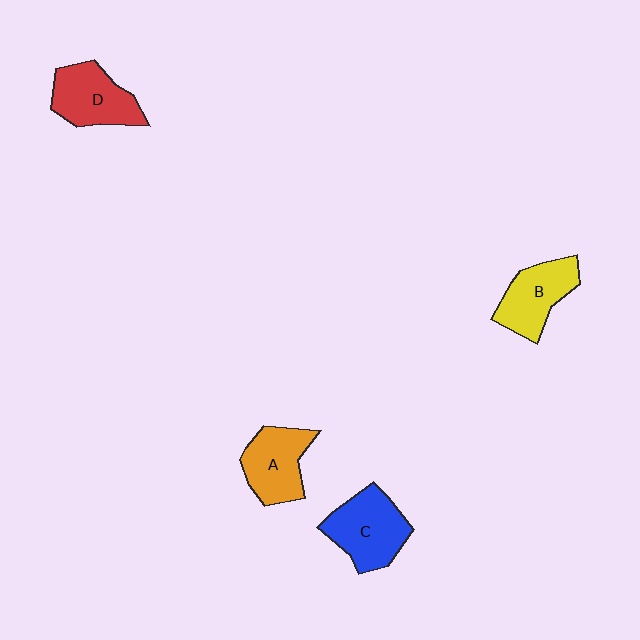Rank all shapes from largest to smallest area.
From largest to smallest: C (blue), D (red), A (orange), B (yellow).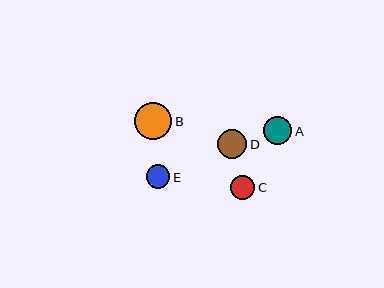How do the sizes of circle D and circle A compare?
Circle D and circle A are approximately the same size.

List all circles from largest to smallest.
From largest to smallest: B, D, A, C, E.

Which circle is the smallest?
Circle E is the smallest with a size of approximately 23 pixels.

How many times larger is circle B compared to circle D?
Circle B is approximately 1.3 times the size of circle D.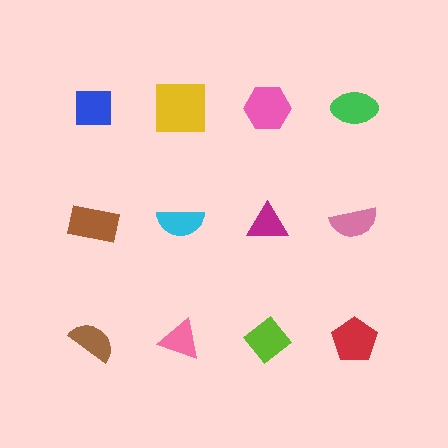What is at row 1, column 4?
A green ellipse.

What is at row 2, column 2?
A cyan semicircle.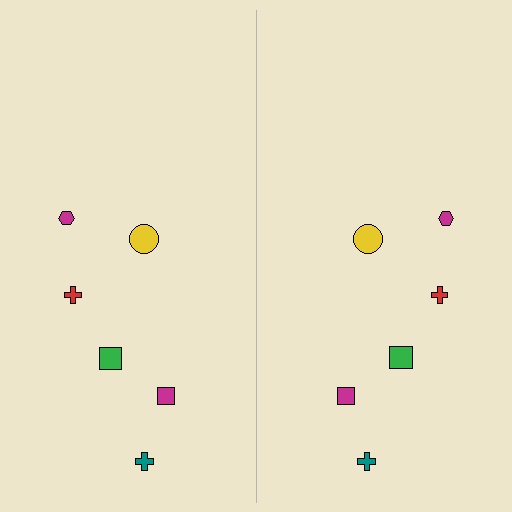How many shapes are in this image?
There are 12 shapes in this image.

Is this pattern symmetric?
Yes, this pattern has bilateral (reflection) symmetry.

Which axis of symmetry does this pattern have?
The pattern has a vertical axis of symmetry running through the center of the image.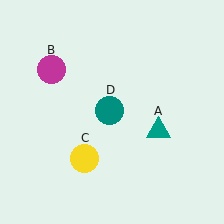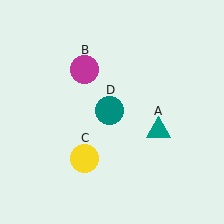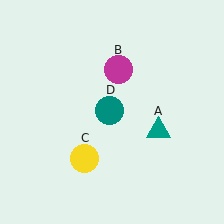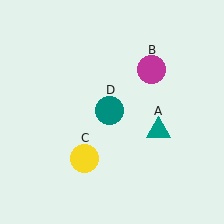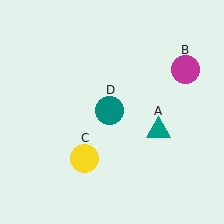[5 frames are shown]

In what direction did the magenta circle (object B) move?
The magenta circle (object B) moved right.